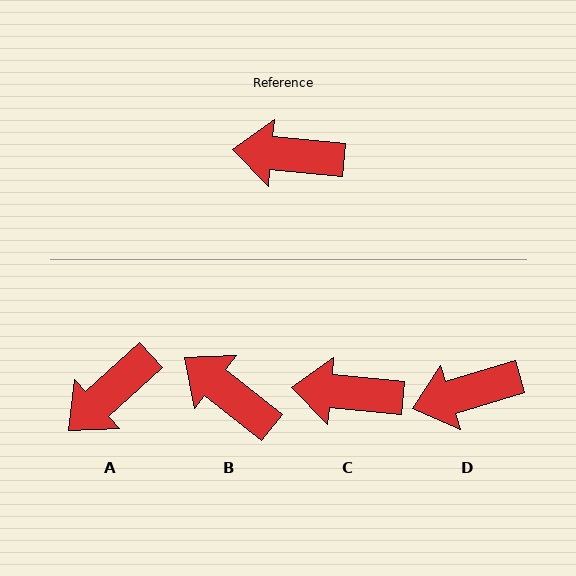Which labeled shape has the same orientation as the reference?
C.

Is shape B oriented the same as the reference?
No, it is off by about 33 degrees.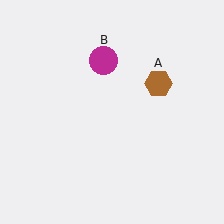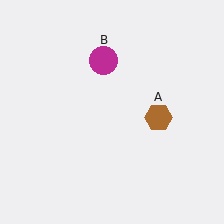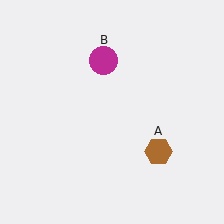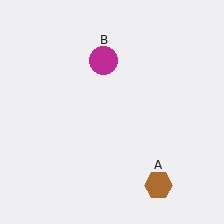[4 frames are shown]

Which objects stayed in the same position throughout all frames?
Magenta circle (object B) remained stationary.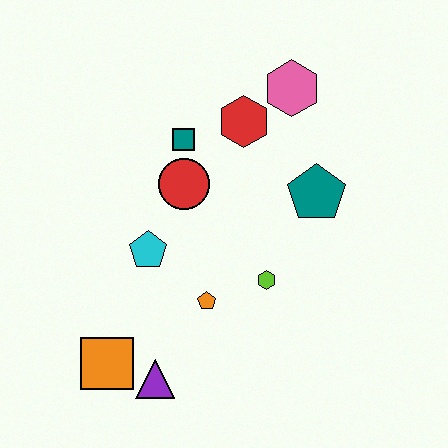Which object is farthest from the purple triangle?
The pink hexagon is farthest from the purple triangle.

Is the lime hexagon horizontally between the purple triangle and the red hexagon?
No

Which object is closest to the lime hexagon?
The orange pentagon is closest to the lime hexagon.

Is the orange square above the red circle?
No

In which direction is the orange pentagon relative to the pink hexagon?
The orange pentagon is below the pink hexagon.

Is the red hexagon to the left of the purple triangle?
No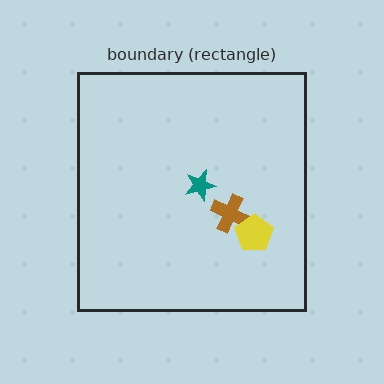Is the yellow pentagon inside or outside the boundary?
Inside.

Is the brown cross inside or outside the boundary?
Inside.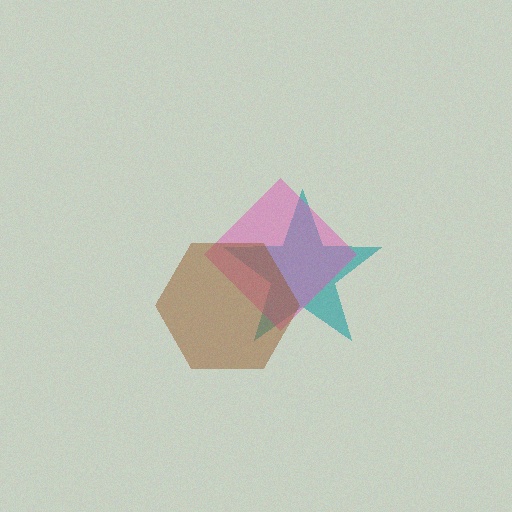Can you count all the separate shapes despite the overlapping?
Yes, there are 3 separate shapes.